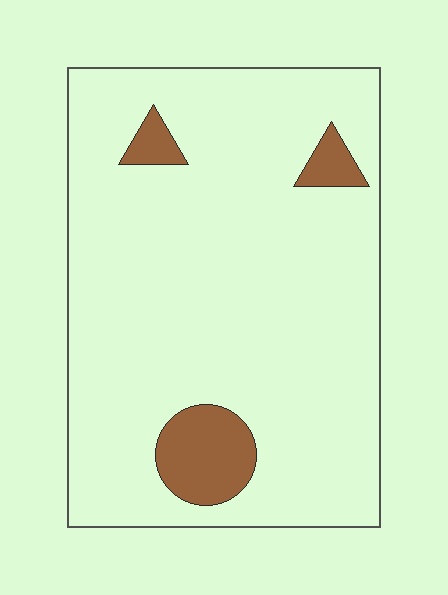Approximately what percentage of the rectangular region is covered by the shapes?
Approximately 10%.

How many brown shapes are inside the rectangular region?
3.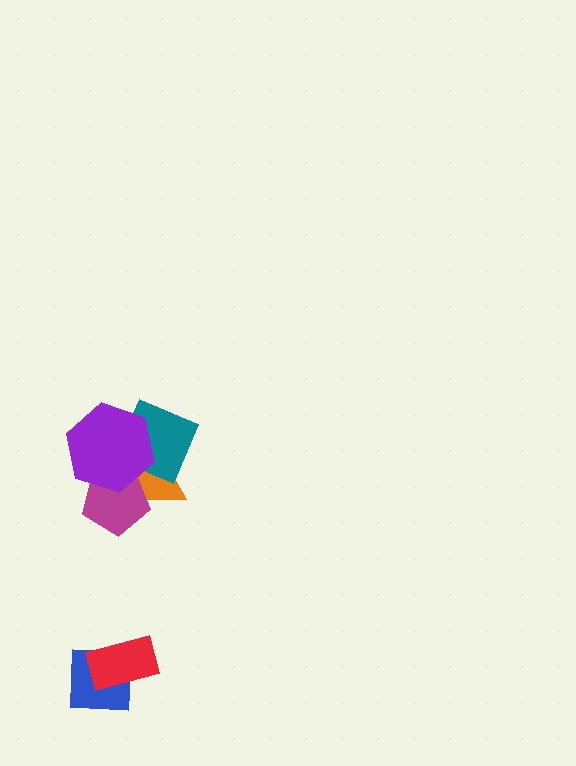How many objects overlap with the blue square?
1 object overlaps with the blue square.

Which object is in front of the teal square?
The purple hexagon is in front of the teal square.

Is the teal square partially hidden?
Yes, it is partially covered by another shape.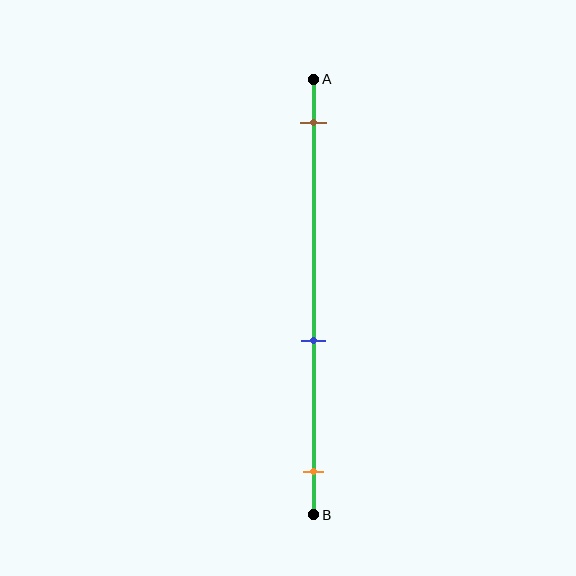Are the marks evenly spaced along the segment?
No, the marks are not evenly spaced.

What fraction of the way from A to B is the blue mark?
The blue mark is approximately 60% (0.6) of the way from A to B.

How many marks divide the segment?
There are 3 marks dividing the segment.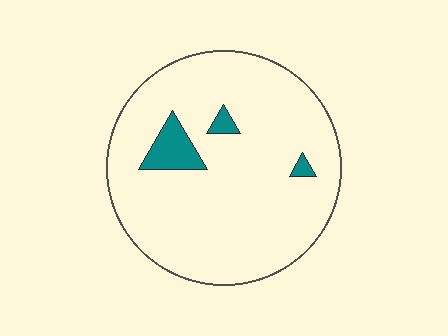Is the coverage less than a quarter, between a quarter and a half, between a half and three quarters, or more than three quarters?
Less than a quarter.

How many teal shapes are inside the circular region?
3.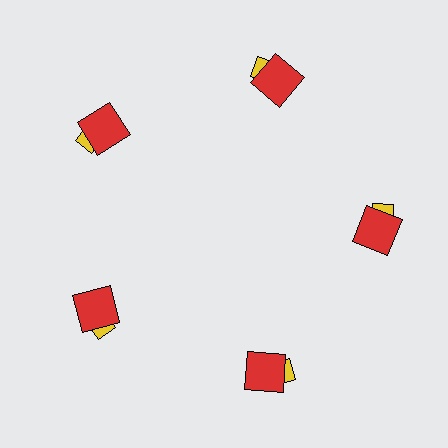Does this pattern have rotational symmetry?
Yes, this pattern has 5-fold rotational symmetry. It looks the same after rotating 72 degrees around the center.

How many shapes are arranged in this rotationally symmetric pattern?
There are 10 shapes, arranged in 5 groups of 2.